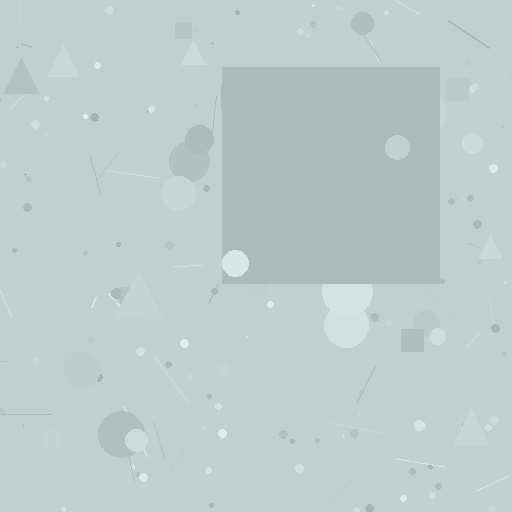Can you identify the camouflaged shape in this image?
The camouflaged shape is a square.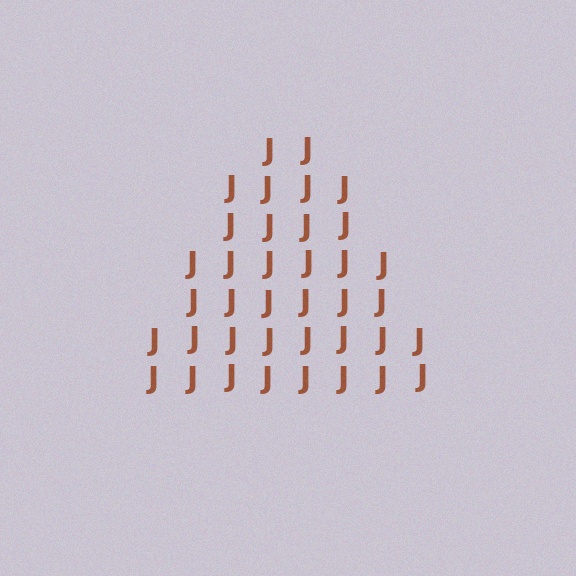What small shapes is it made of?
It is made of small letter J's.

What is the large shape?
The large shape is a triangle.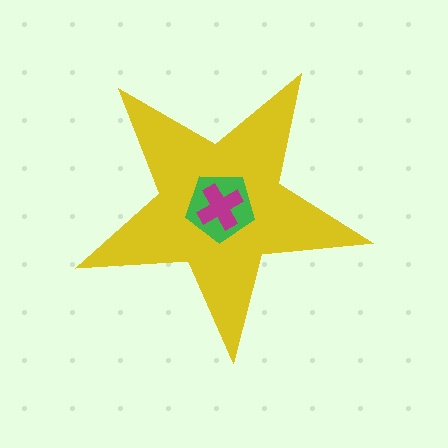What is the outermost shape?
The yellow star.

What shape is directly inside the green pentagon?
The magenta cross.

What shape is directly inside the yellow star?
The green pentagon.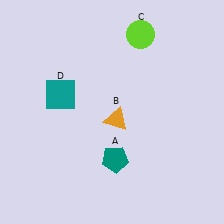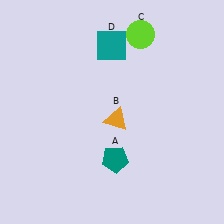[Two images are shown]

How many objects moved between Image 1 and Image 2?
1 object moved between the two images.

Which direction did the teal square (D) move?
The teal square (D) moved right.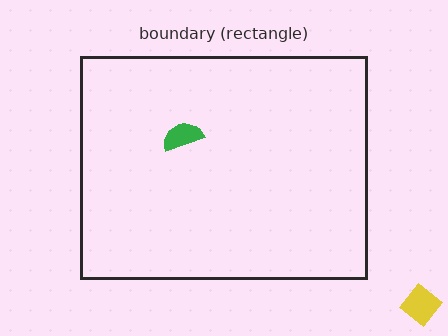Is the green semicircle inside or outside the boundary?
Inside.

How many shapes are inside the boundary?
1 inside, 1 outside.